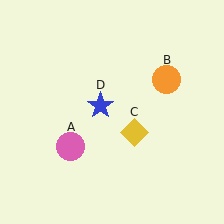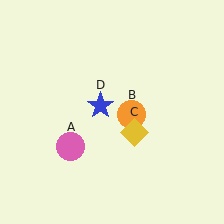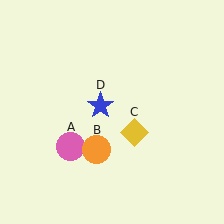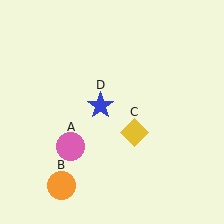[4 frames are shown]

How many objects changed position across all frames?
1 object changed position: orange circle (object B).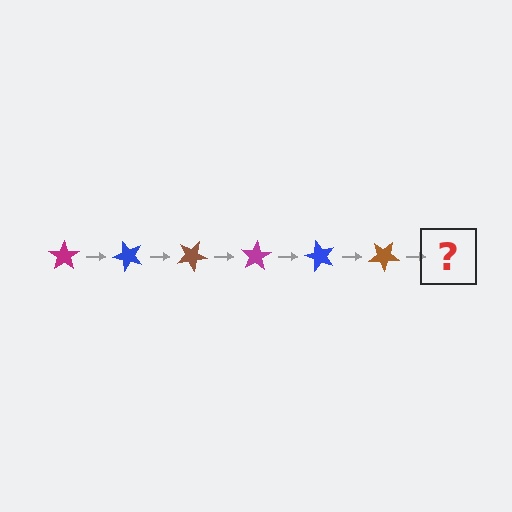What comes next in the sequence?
The next element should be a magenta star, rotated 300 degrees from the start.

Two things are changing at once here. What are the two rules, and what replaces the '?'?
The two rules are that it rotates 50 degrees each step and the color cycles through magenta, blue, and brown. The '?' should be a magenta star, rotated 300 degrees from the start.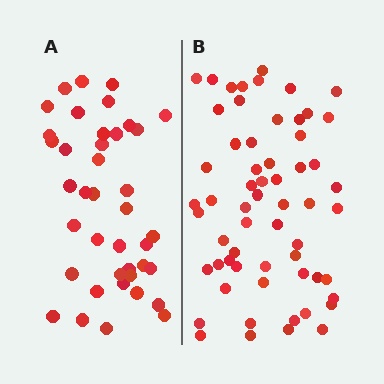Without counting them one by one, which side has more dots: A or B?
Region B (the right region) has more dots.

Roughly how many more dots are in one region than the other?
Region B has approximately 20 more dots than region A.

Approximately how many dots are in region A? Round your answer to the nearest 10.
About 40 dots.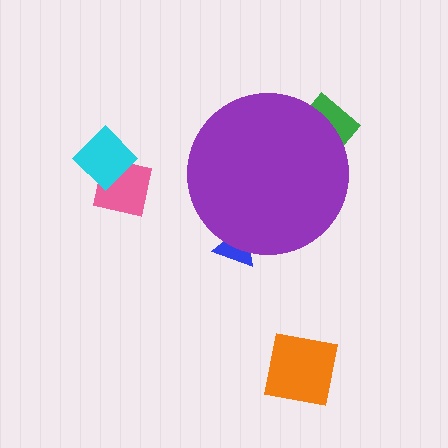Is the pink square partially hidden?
No, the pink square is fully visible.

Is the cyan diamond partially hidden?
No, the cyan diamond is fully visible.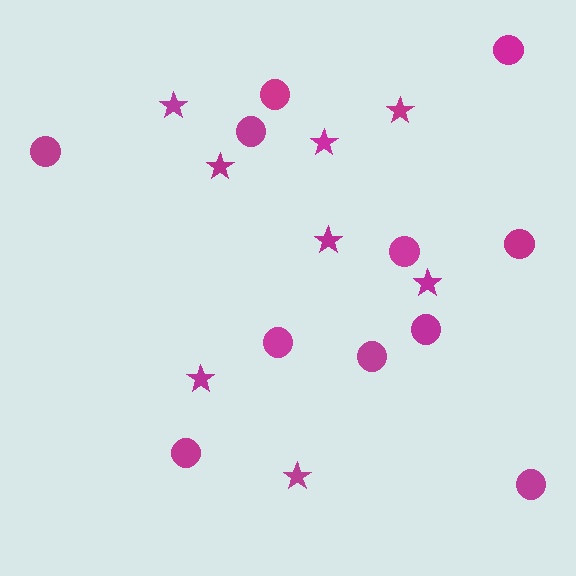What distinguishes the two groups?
There are 2 groups: one group of stars (8) and one group of circles (11).